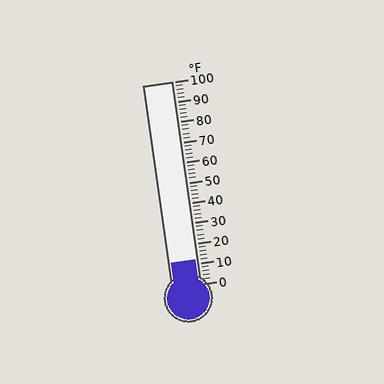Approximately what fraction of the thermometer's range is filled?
The thermometer is filled to approximately 10% of its range.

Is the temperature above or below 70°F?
The temperature is below 70°F.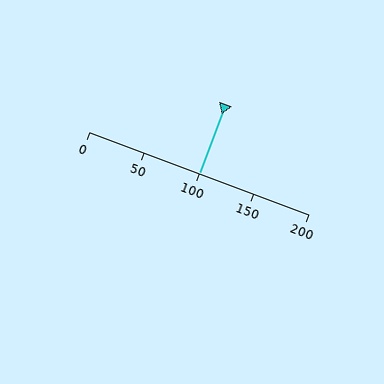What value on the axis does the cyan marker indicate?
The marker indicates approximately 100.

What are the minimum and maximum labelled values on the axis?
The axis runs from 0 to 200.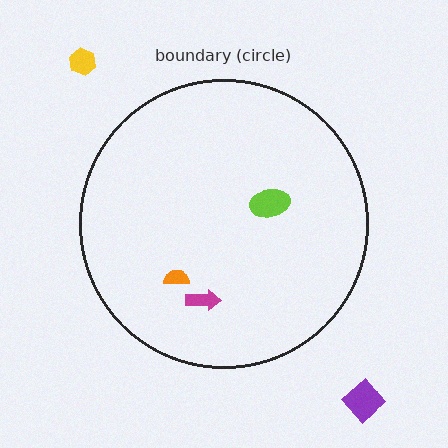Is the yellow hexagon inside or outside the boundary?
Outside.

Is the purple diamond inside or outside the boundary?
Outside.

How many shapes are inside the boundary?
3 inside, 2 outside.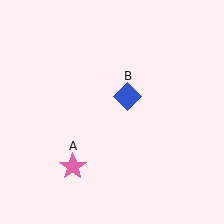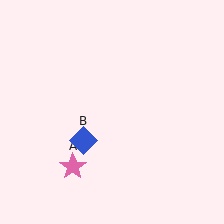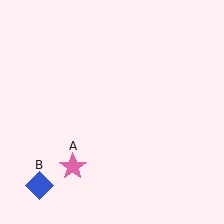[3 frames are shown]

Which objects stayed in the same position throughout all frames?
Pink star (object A) remained stationary.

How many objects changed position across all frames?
1 object changed position: blue diamond (object B).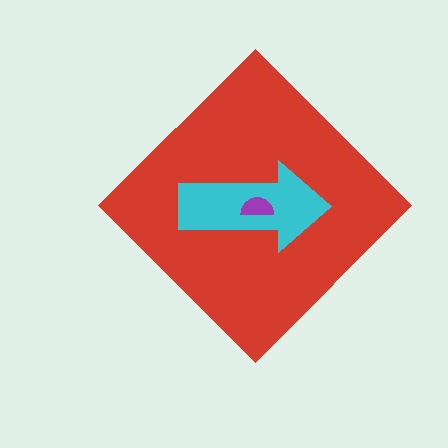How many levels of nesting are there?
3.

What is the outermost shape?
The red diamond.